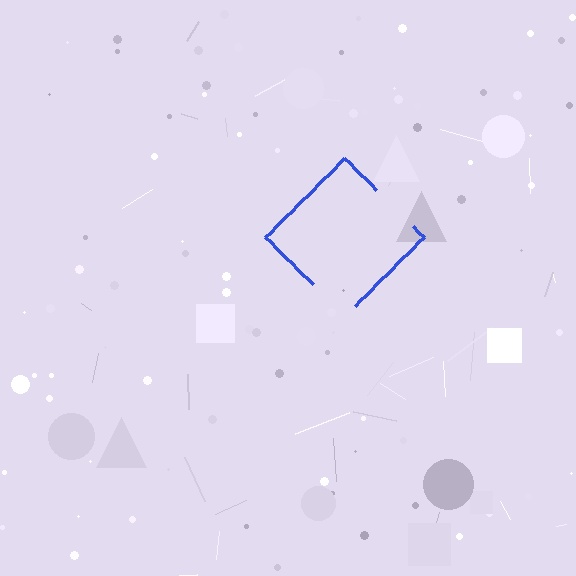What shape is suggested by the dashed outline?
The dashed outline suggests a diamond.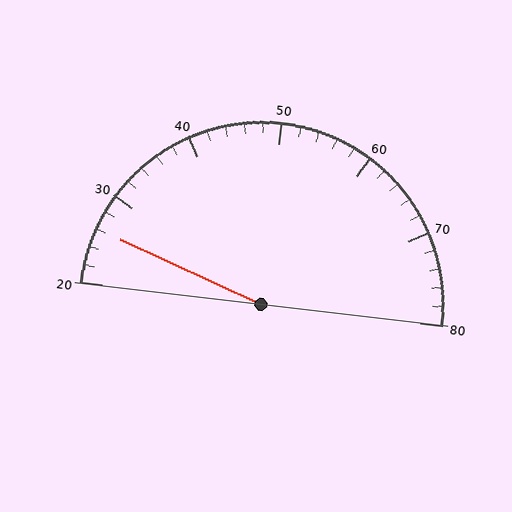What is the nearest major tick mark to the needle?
The nearest major tick mark is 30.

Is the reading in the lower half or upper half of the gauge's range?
The reading is in the lower half of the range (20 to 80).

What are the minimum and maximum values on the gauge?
The gauge ranges from 20 to 80.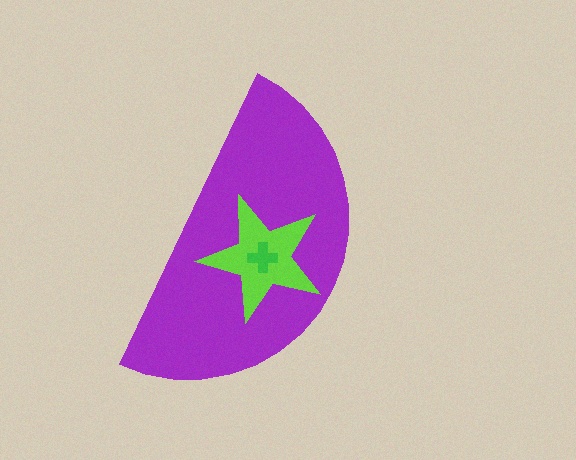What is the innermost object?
The green cross.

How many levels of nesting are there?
3.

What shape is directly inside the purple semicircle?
The lime star.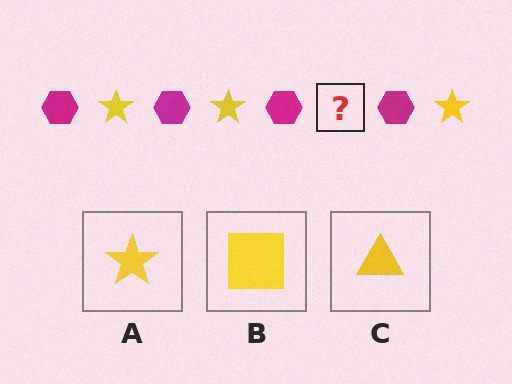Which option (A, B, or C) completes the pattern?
A.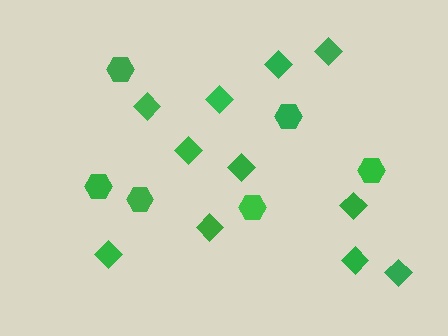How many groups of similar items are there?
There are 2 groups: one group of hexagons (6) and one group of diamonds (11).